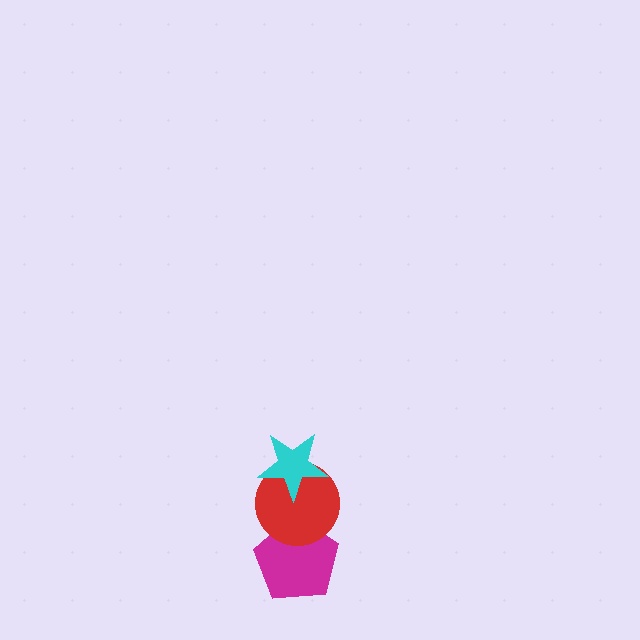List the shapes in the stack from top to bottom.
From top to bottom: the cyan star, the red circle, the magenta pentagon.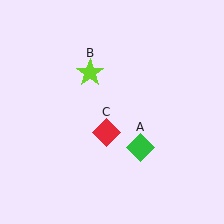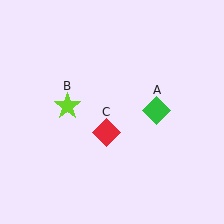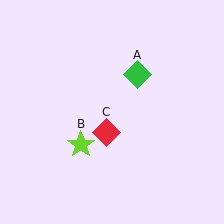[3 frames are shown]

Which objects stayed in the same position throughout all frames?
Red diamond (object C) remained stationary.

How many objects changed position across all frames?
2 objects changed position: green diamond (object A), lime star (object B).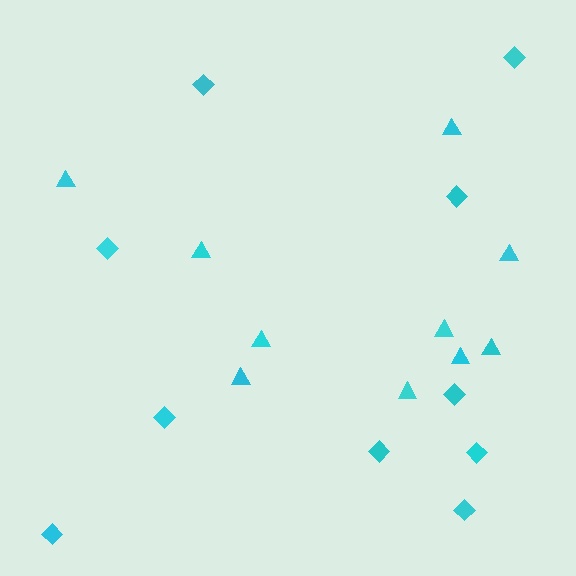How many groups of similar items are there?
There are 2 groups: one group of diamonds (10) and one group of triangles (10).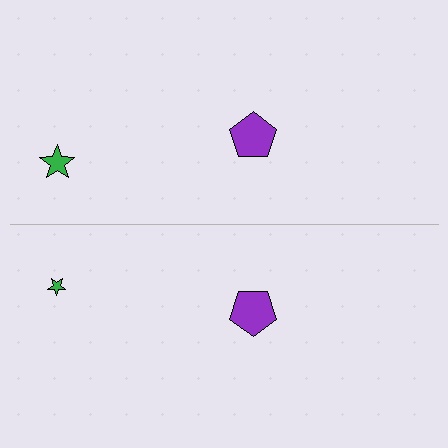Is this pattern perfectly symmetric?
No, the pattern is not perfectly symmetric. The green star on the bottom side has a different size than its mirror counterpart.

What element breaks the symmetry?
The green star on the bottom side has a different size than its mirror counterpart.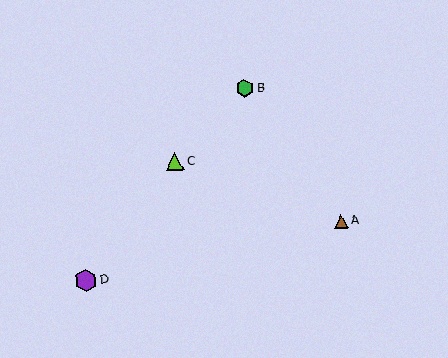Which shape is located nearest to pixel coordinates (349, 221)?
The brown triangle (labeled A) at (341, 221) is nearest to that location.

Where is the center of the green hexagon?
The center of the green hexagon is at (245, 88).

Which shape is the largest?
The purple hexagon (labeled D) is the largest.